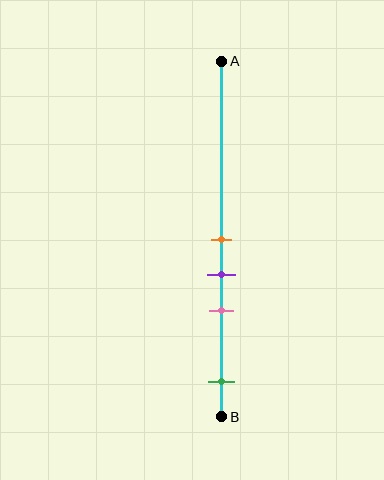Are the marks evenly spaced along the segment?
No, the marks are not evenly spaced.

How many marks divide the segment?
There are 4 marks dividing the segment.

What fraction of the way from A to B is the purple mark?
The purple mark is approximately 60% (0.6) of the way from A to B.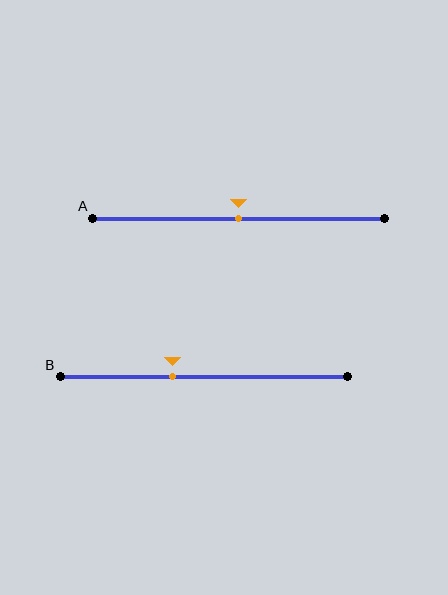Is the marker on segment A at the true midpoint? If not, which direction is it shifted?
Yes, the marker on segment A is at the true midpoint.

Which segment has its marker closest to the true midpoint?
Segment A has its marker closest to the true midpoint.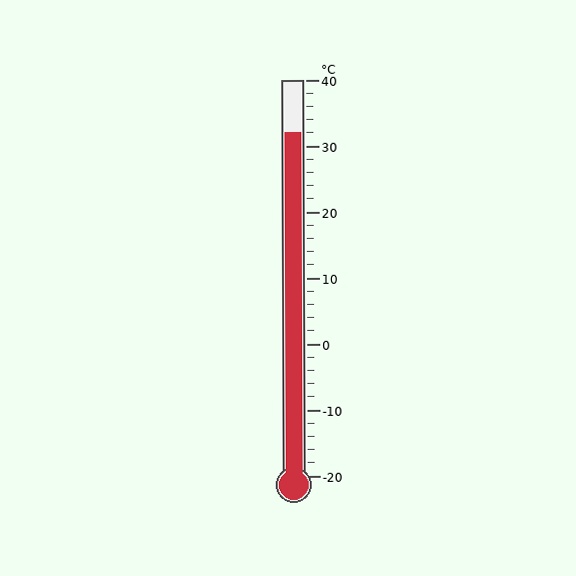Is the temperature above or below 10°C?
The temperature is above 10°C.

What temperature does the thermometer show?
The thermometer shows approximately 32°C.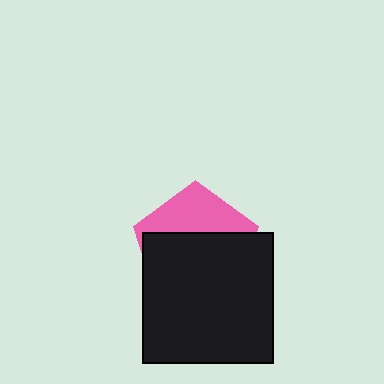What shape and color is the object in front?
The object in front is a black square.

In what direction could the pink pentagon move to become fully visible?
The pink pentagon could move up. That would shift it out from behind the black square entirely.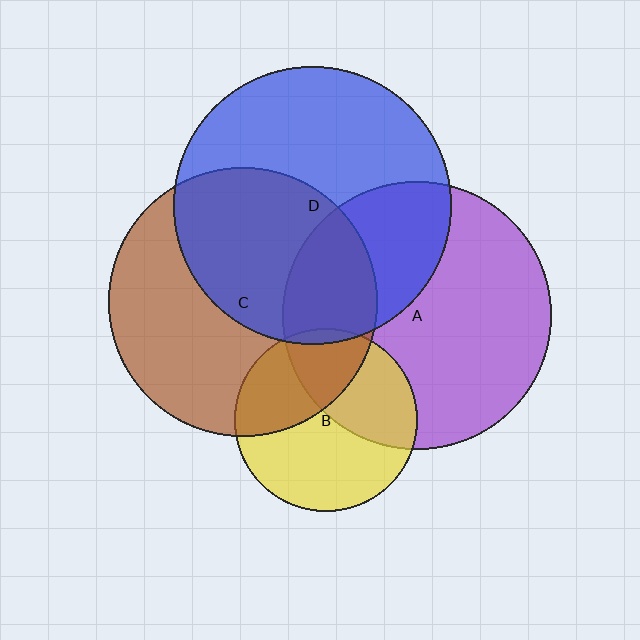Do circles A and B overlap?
Yes.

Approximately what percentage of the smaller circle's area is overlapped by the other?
Approximately 40%.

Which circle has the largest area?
Circle D (blue).